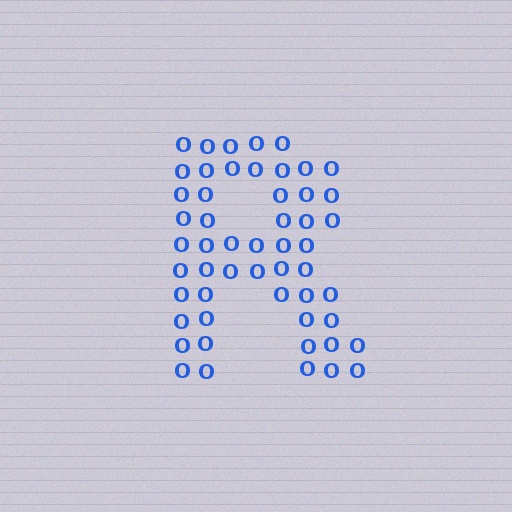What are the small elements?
The small elements are letter O's.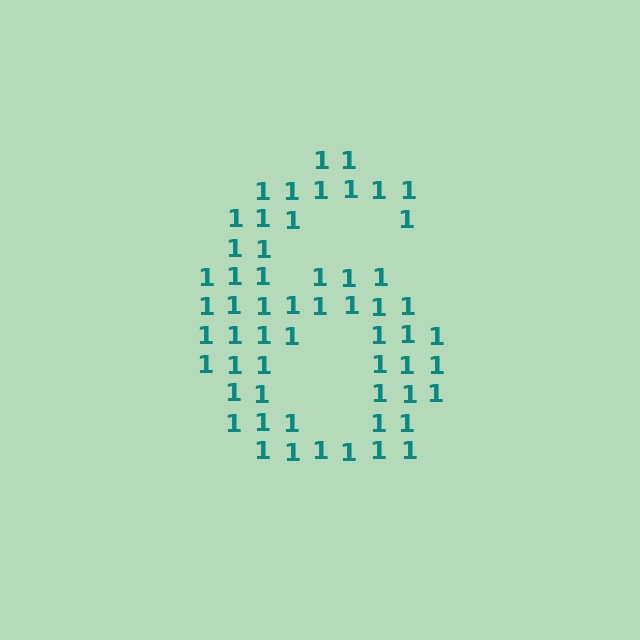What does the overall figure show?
The overall figure shows the digit 6.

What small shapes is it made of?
It is made of small digit 1's.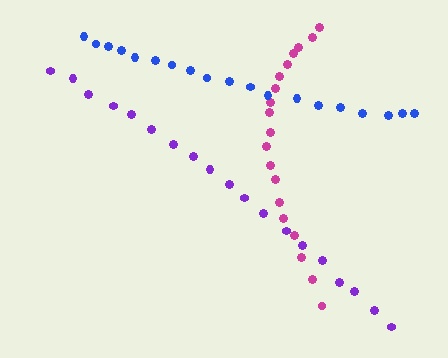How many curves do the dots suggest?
There are 3 distinct paths.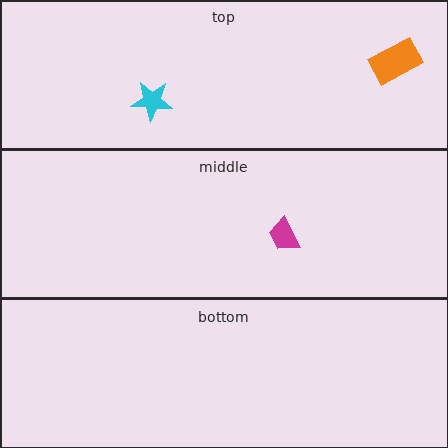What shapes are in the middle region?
The magenta trapezoid.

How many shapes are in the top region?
2.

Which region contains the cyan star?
The top region.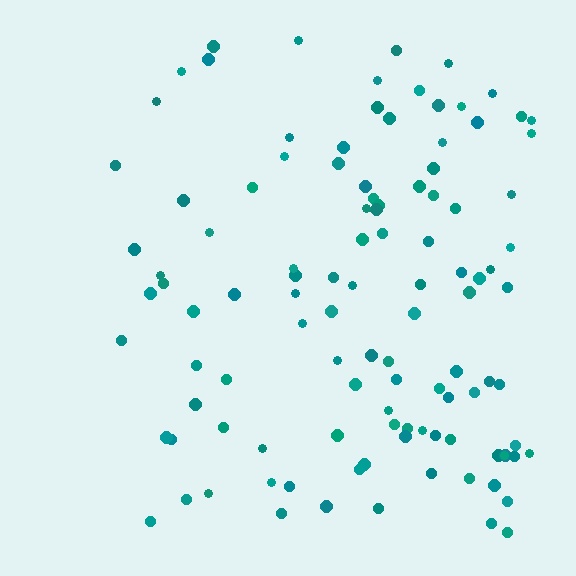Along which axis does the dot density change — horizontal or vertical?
Horizontal.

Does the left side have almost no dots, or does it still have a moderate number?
Still a moderate number, just noticeably fewer than the right.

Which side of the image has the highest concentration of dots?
The right.